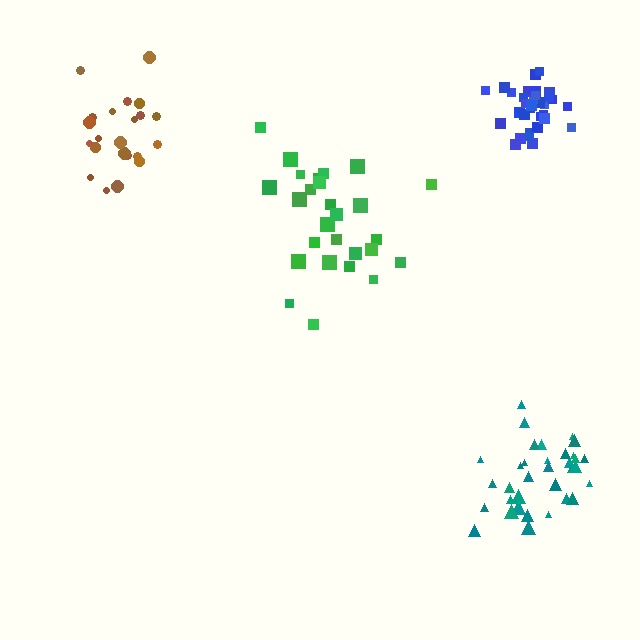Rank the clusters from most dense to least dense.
blue, teal, brown, green.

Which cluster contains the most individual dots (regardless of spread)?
Teal (34).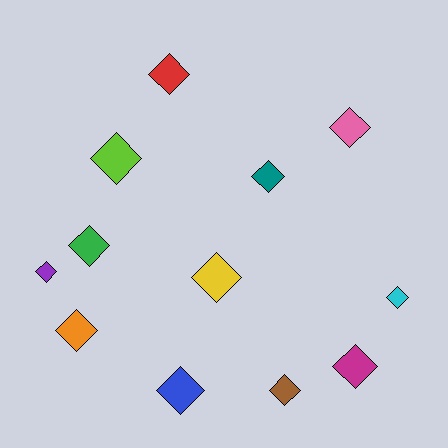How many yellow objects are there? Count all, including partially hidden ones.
There is 1 yellow object.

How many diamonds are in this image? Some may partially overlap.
There are 12 diamonds.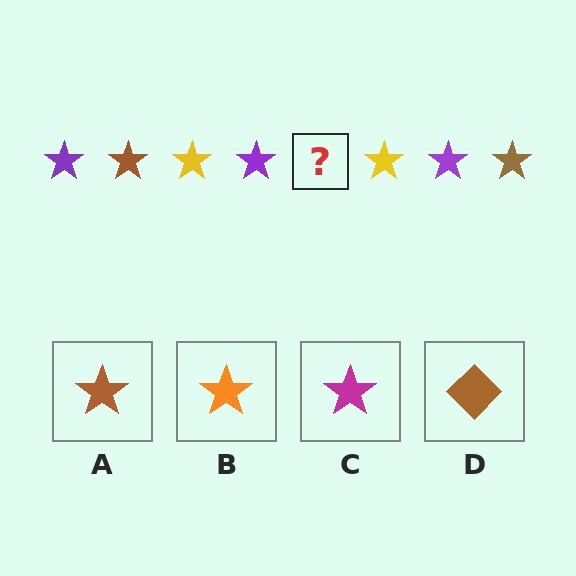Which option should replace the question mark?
Option A.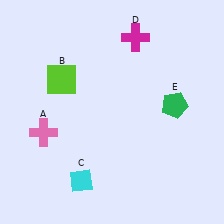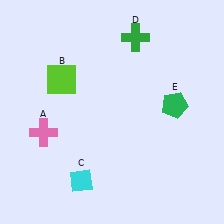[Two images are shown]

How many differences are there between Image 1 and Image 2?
There is 1 difference between the two images.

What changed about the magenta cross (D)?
In Image 1, D is magenta. In Image 2, it changed to green.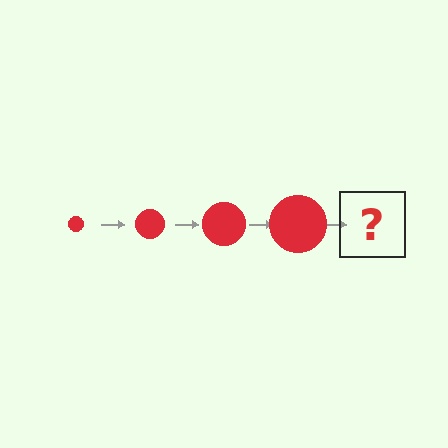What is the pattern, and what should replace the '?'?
The pattern is that the circle gets progressively larger each step. The '?' should be a red circle, larger than the previous one.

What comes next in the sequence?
The next element should be a red circle, larger than the previous one.